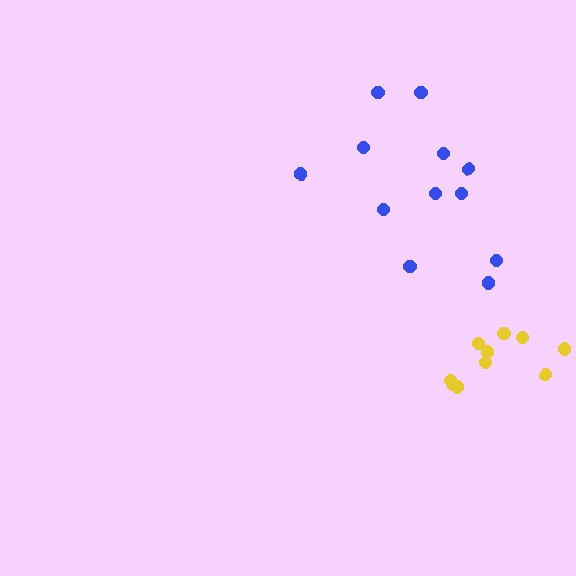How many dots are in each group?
Group 1: 12 dots, Group 2: 10 dots (22 total).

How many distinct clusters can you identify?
There are 2 distinct clusters.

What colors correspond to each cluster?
The clusters are colored: blue, yellow.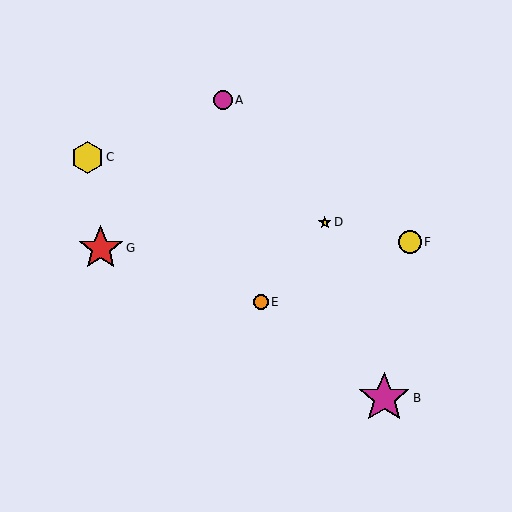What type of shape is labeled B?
Shape B is a magenta star.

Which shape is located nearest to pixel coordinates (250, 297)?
The orange circle (labeled E) at (261, 302) is nearest to that location.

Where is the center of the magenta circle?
The center of the magenta circle is at (223, 100).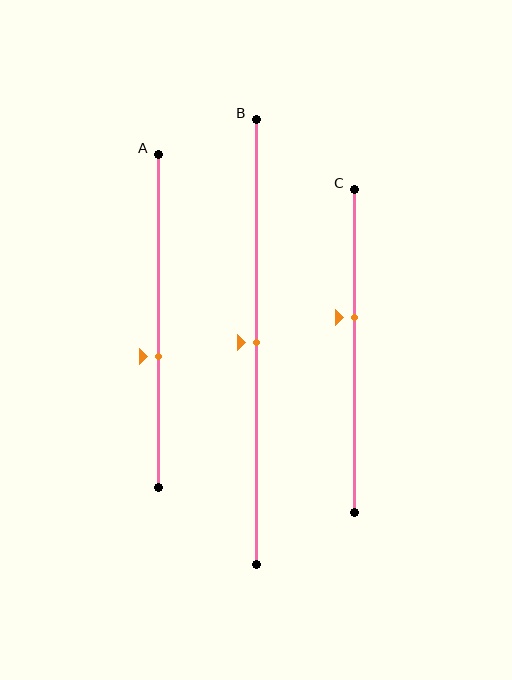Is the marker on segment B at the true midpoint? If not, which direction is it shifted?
Yes, the marker on segment B is at the true midpoint.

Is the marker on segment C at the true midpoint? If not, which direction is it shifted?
No, the marker on segment C is shifted upward by about 10% of the segment length.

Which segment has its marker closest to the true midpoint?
Segment B has its marker closest to the true midpoint.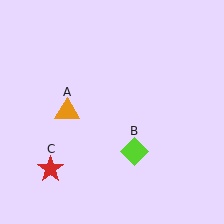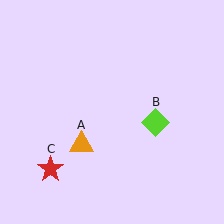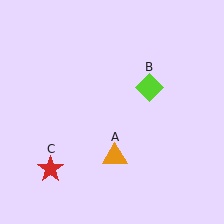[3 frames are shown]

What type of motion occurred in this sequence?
The orange triangle (object A), lime diamond (object B) rotated counterclockwise around the center of the scene.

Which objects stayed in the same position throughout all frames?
Red star (object C) remained stationary.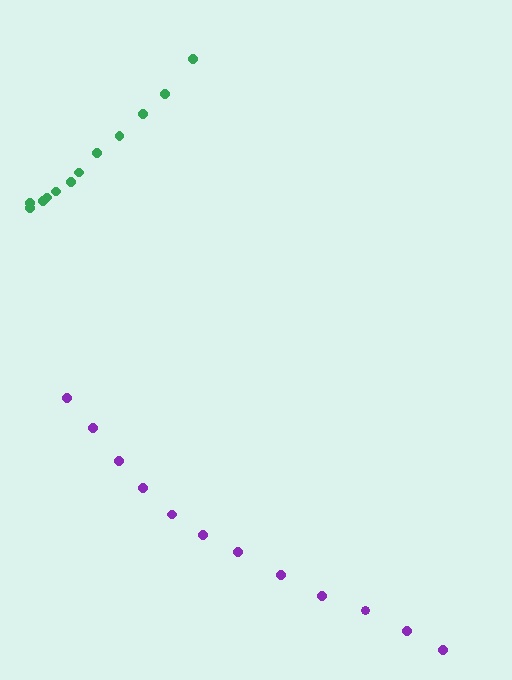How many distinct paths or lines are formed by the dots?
There are 2 distinct paths.